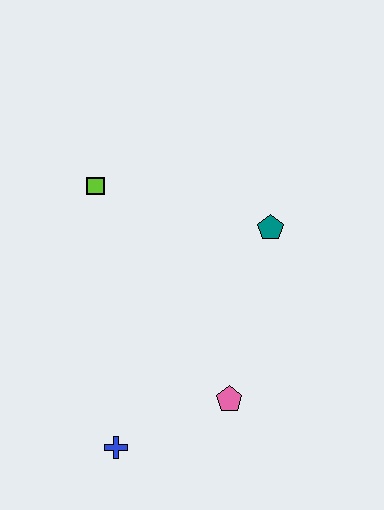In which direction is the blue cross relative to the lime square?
The blue cross is below the lime square.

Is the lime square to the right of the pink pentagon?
No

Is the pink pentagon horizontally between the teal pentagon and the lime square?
Yes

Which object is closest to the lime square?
The teal pentagon is closest to the lime square.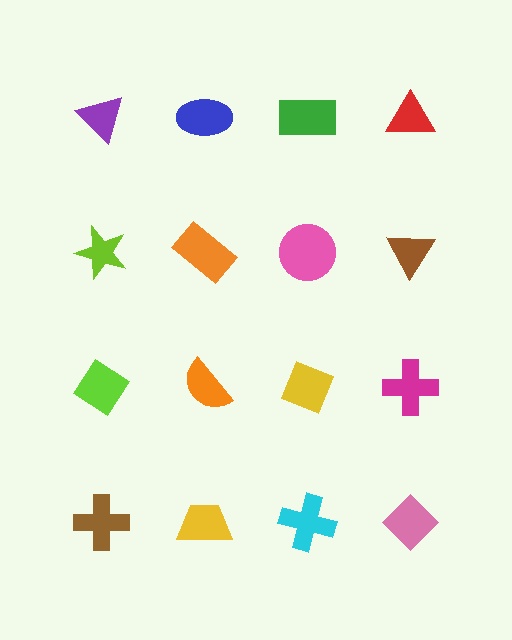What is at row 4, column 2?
A yellow trapezoid.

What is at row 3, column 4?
A magenta cross.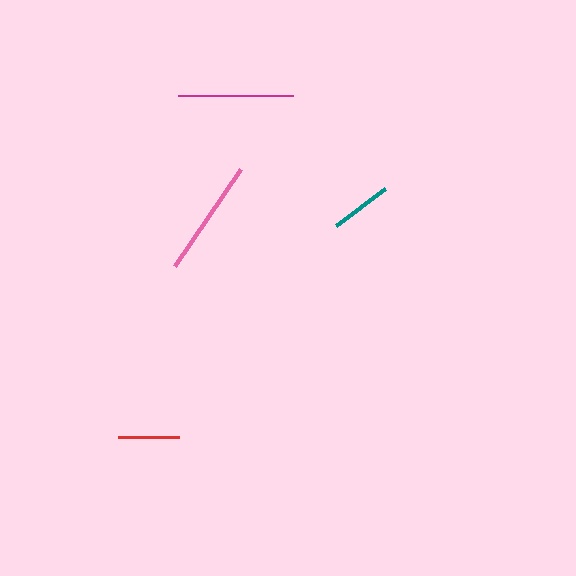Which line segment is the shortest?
The red line is the shortest at approximately 61 pixels.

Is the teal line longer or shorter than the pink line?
The pink line is longer than the teal line.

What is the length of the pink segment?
The pink segment is approximately 117 pixels long.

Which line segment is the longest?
The pink line is the longest at approximately 117 pixels.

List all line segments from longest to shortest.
From longest to shortest: pink, magenta, teal, red.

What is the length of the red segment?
The red segment is approximately 61 pixels long.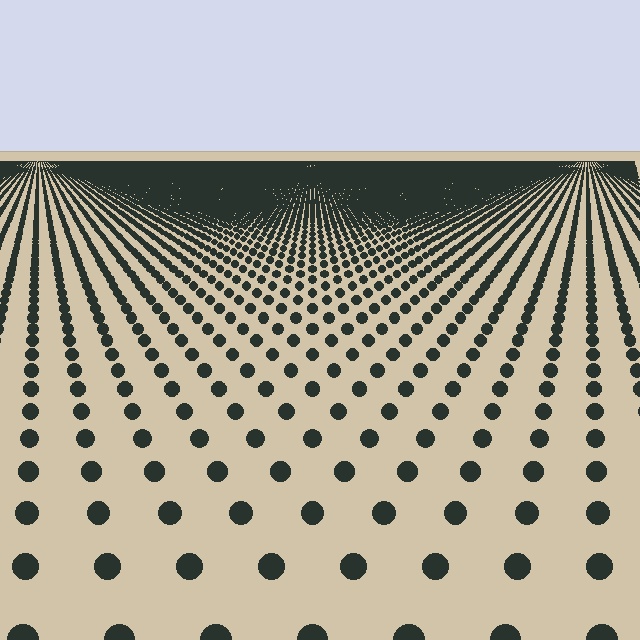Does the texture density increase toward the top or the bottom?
Density increases toward the top.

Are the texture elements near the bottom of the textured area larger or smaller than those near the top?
Larger. Near the bottom, elements are closer to the viewer and appear at a bigger on-screen size.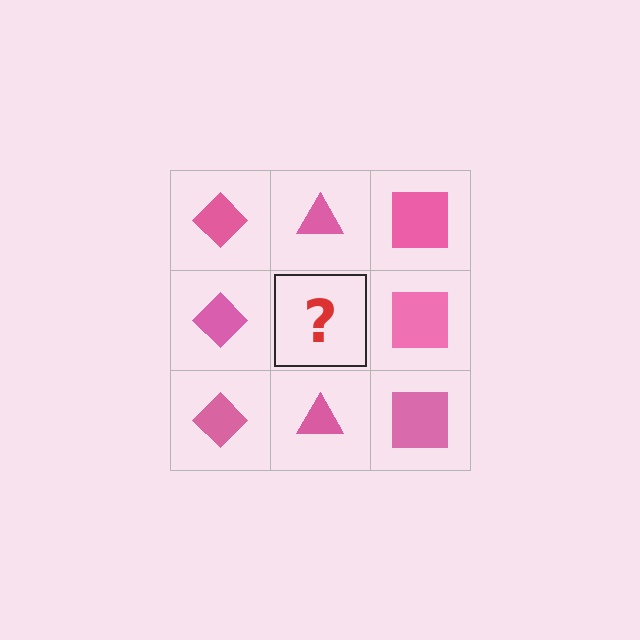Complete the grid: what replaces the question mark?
The question mark should be replaced with a pink triangle.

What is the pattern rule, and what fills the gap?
The rule is that each column has a consistent shape. The gap should be filled with a pink triangle.